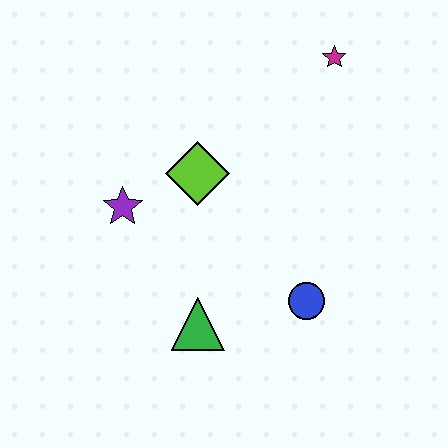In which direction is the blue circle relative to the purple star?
The blue circle is to the right of the purple star.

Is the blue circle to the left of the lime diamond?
No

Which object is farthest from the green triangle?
The magenta star is farthest from the green triangle.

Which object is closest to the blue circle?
The green triangle is closest to the blue circle.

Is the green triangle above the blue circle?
No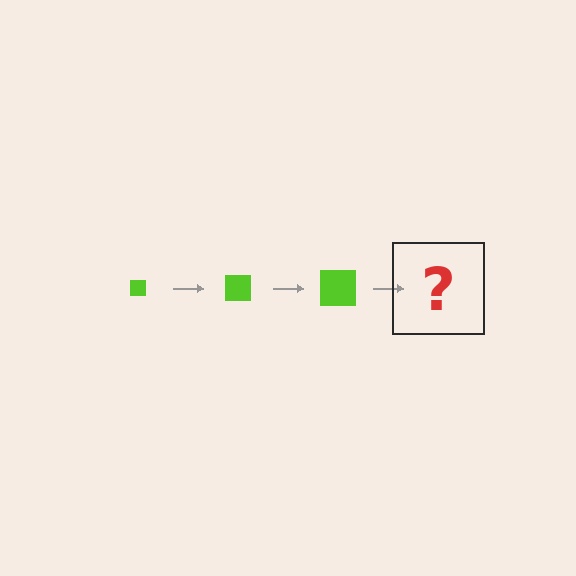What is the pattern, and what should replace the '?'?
The pattern is that the square gets progressively larger each step. The '?' should be a lime square, larger than the previous one.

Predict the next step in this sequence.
The next step is a lime square, larger than the previous one.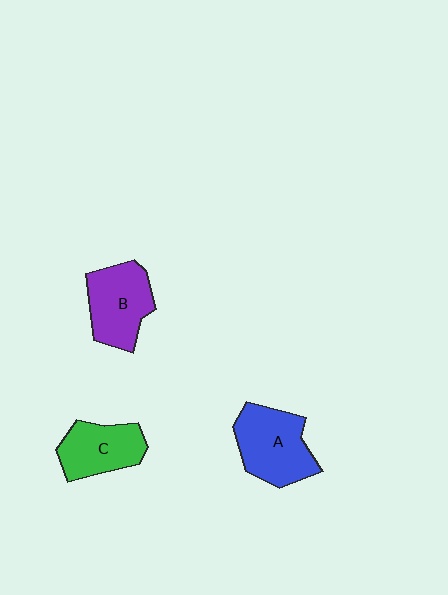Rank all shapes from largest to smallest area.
From largest to smallest: A (blue), B (purple), C (green).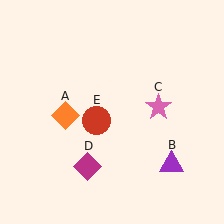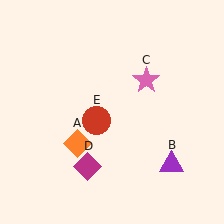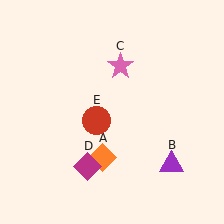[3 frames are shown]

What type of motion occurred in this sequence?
The orange diamond (object A), pink star (object C) rotated counterclockwise around the center of the scene.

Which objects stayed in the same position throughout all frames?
Purple triangle (object B) and magenta diamond (object D) and red circle (object E) remained stationary.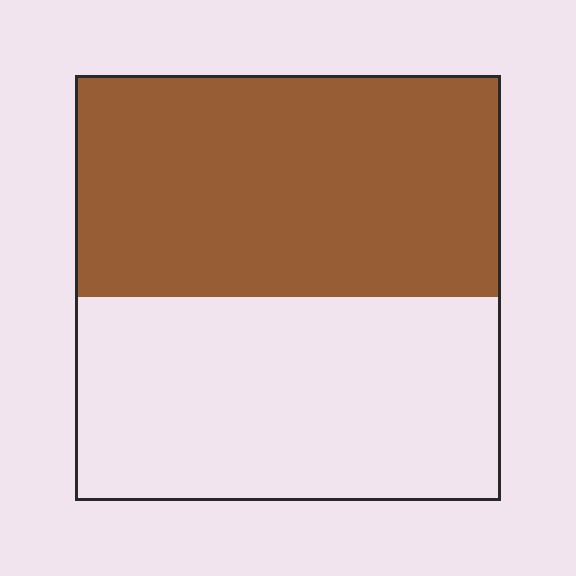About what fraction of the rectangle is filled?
About one half (1/2).